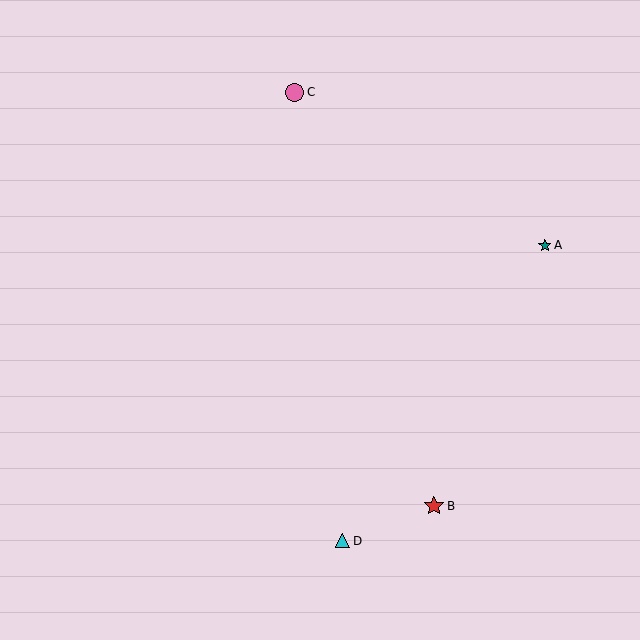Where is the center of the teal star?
The center of the teal star is at (545, 245).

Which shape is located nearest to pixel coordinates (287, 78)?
The pink circle (labeled C) at (295, 92) is nearest to that location.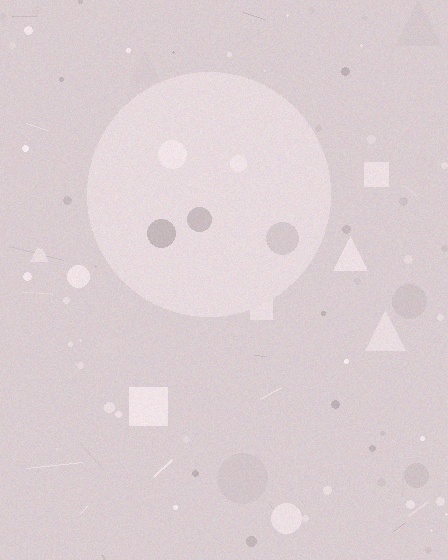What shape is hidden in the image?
A circle is hidden in the image.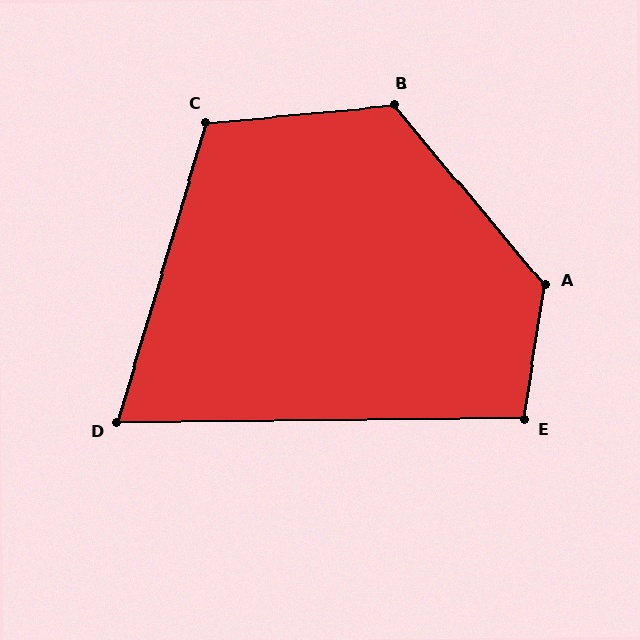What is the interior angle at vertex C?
Approximately 112 degrees (obtuse).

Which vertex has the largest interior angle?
A, at approximately 131 degrees.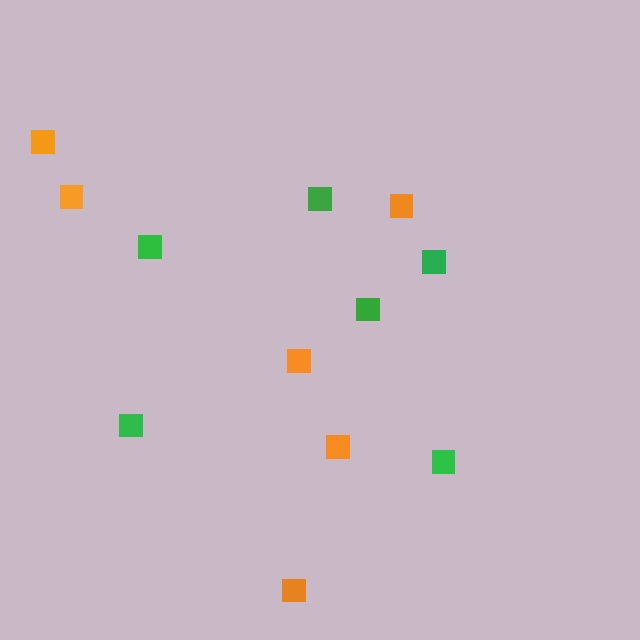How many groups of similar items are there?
There are 2 groups: one group of orange squares (6) and one group of green squares (6).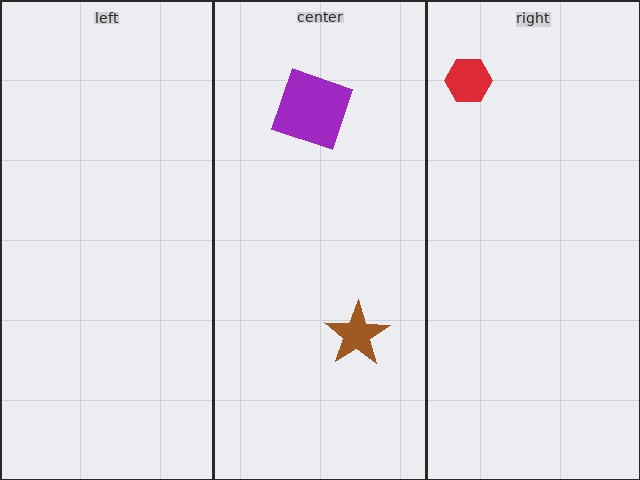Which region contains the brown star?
The center region.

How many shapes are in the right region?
1.